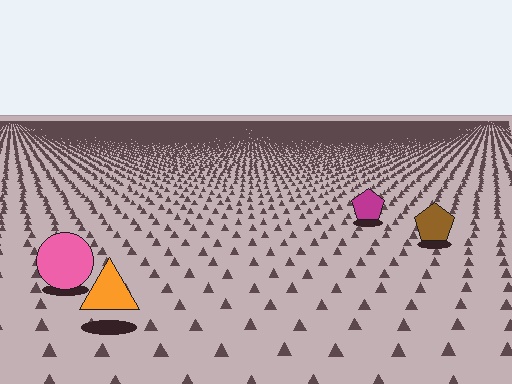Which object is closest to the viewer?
The orange triangle is closest. The texture marks near it are larger and more spread out.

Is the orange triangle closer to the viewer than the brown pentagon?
Yes. The orange triangle is closer — you can tell from the texture gradient: the ground texture is coarser near it.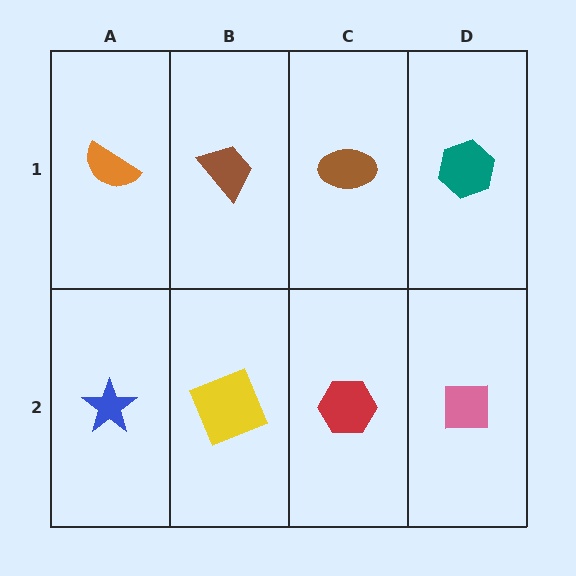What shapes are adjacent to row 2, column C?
A brown ellipse (row 1, column C), a yellow square (row 2, column B), a pink square (row 2, column D).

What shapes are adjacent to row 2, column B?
A brown trapezoid (row 1, column B), a blue star (row 2, column A), a red hexagon (row 2, column C).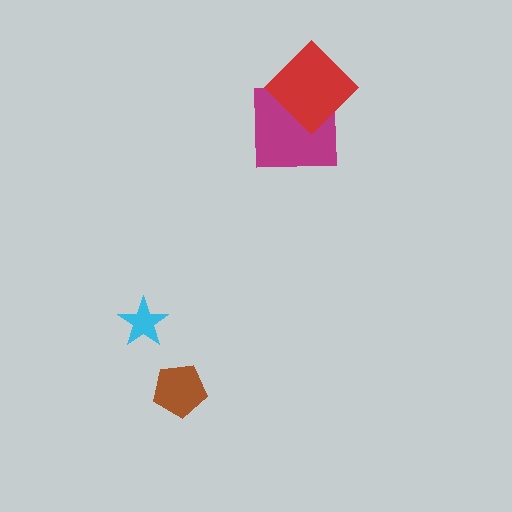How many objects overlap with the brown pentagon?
0 objects overlap with the brown pentagon.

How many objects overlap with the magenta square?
1 object overlaps with the magenta square.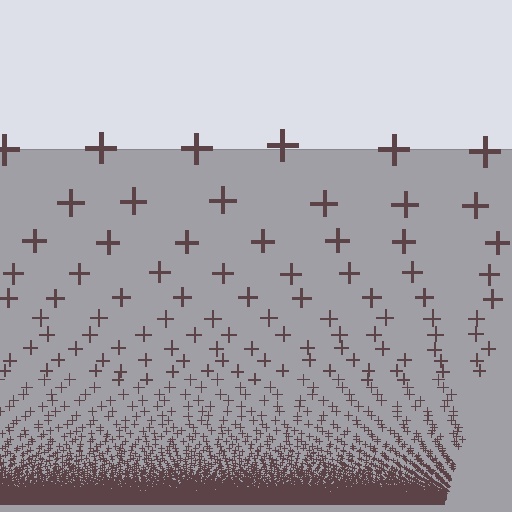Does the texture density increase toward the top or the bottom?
Density increases toward the bottom.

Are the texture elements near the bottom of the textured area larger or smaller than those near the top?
Smaller. The gradient is inverted — elements near the bottom are smaller and denser.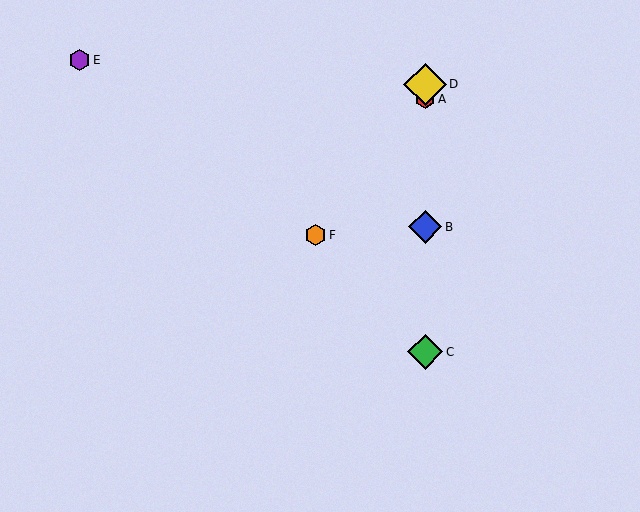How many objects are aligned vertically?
4 objects (A, B, C, D) are aligned vertically.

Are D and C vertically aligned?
Yes, both are at x≈425.